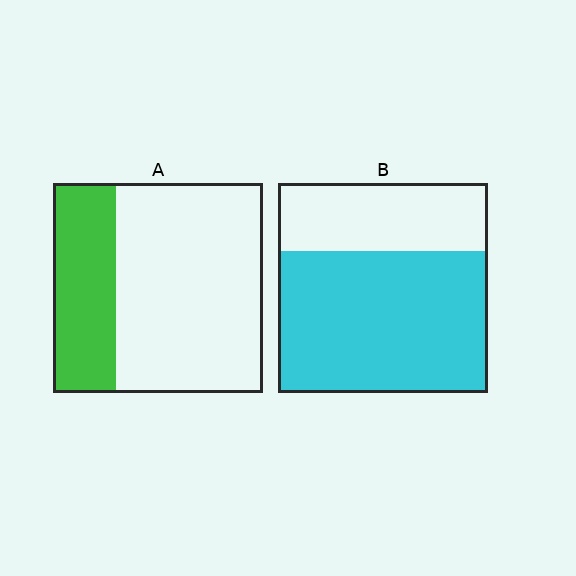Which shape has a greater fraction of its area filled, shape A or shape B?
Shape B.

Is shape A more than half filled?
No.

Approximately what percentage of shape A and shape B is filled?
A is approximately 30% and B is approximately 70%.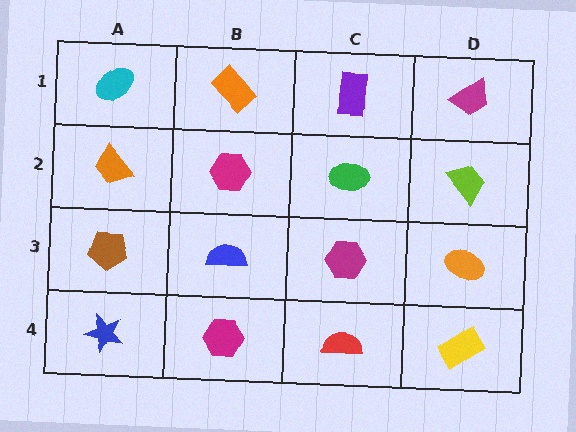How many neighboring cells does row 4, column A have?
2.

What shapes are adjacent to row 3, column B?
A magenta hexagon (row 2, column B), a magenta hexagon (row 4, column B), a brown pentagon (row 3, column A), a magenta hexagon (row 3, column C).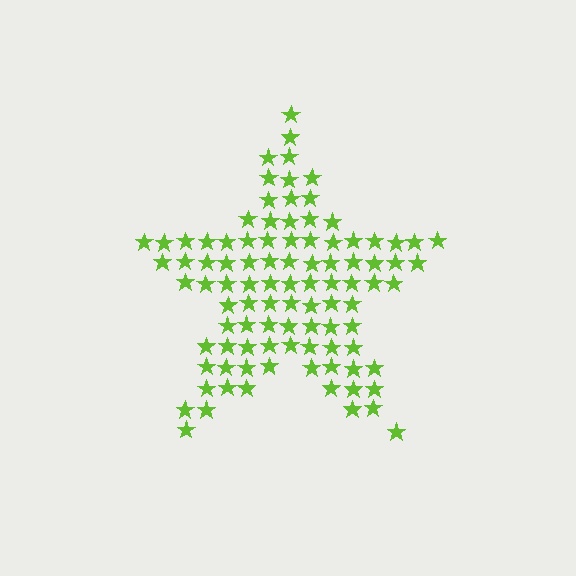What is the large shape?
The large shape is a star.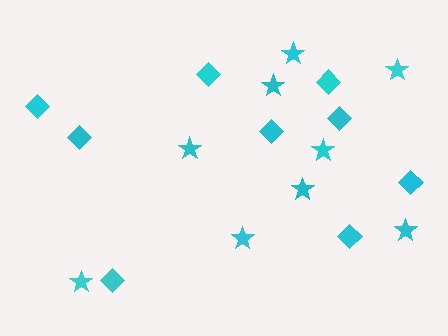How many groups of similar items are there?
There are 2 groups: one group of diamonds (9) and one group of stars (9).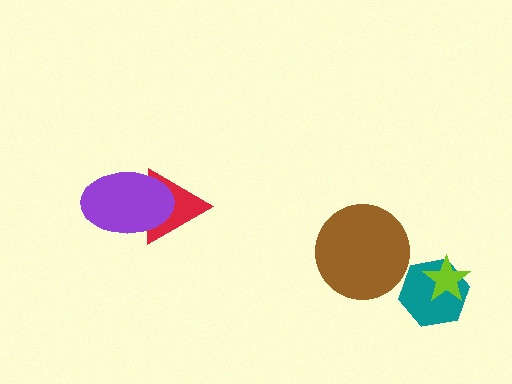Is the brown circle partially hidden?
No, no other shape covers it.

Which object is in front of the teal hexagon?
The lime star is in front of the teal hexagon.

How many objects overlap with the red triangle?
1 object overlaps with the red triangle.